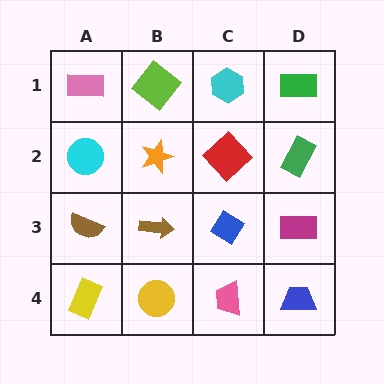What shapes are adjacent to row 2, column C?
A cyan hexagon (row 1, column C), a blue diamond (row 3, column C), an orange star (row 2, column B), a green rectangle (row 2, column D).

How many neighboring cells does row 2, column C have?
4.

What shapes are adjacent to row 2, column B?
A lime diamond (row 1, column B), a brown arrow (row 3, column B), a cyan circle (row 2, column A), a red diamond (row 2, column C).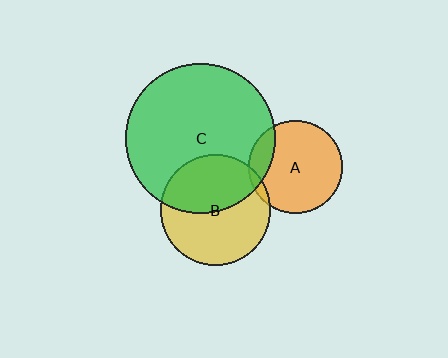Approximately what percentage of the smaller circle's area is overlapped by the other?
Approximately 5%.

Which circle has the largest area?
Circle C (green).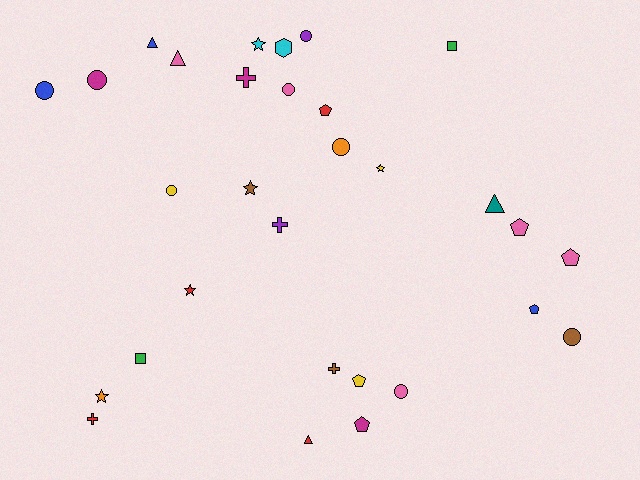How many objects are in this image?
There are 30 objects.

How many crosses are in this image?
There are 4 crosses.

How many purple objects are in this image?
There are 2 purple objects.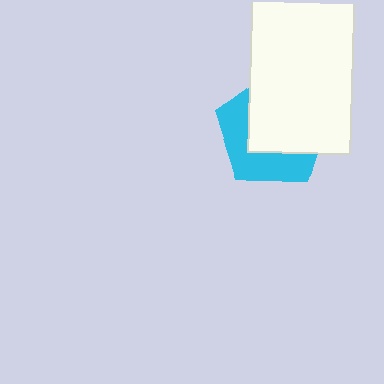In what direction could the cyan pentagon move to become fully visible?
The cyan pentagon could move toward the lower-left. That would shift it out from behind the white rectangle entirely.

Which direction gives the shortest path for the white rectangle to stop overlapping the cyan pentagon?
Moving toward the upper-right gives the shortest separation.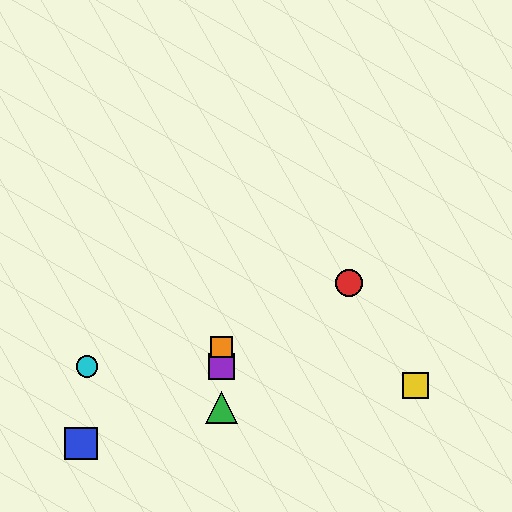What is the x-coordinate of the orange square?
The orange square is at x≈222.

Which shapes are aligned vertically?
The green triangle, the purple square, the orange square are aligned vertically.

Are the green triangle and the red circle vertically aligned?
No, the green triangle is at x≈222 and the red circle is at x≈349.